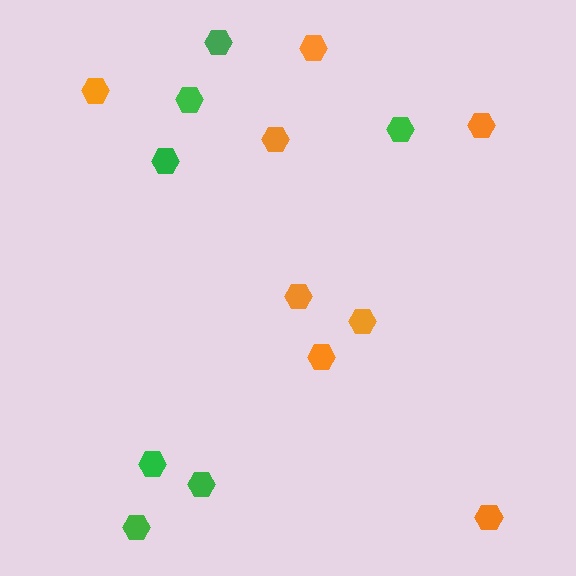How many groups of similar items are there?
There are 2 groups: one group of orange hexagons (8) and one group of green hexagons (7).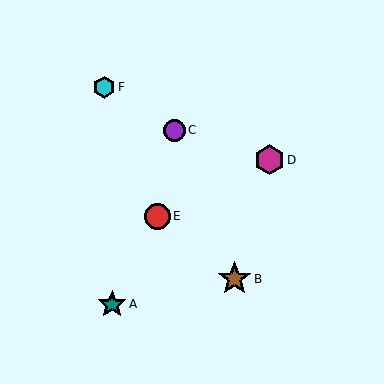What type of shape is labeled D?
Shape D is a magenta hexagon.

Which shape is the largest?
The brown star (labeled B) is the largest.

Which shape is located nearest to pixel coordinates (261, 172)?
The magenta hexagon (labeled D) at (269, 160) is nearest to that location.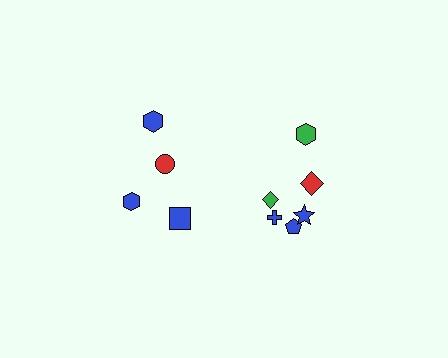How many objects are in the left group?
There are 4 objects.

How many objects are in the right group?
There are 6 objects.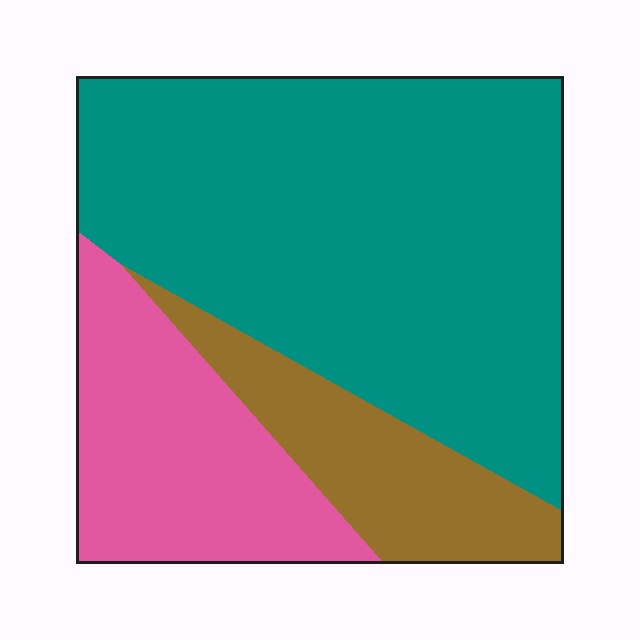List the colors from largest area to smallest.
From largest to smallest: teal, pink, brown.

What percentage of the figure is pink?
Pink covers about 25% of the figure.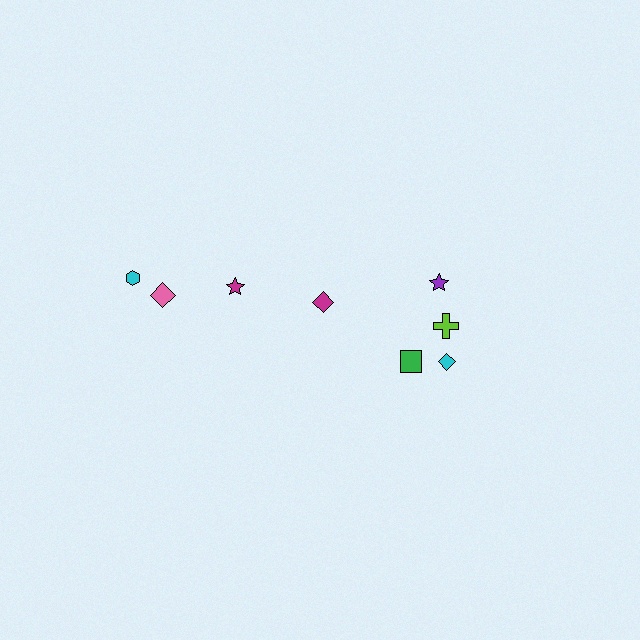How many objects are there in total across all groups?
There are 8 objects.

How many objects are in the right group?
There are 5 objects.